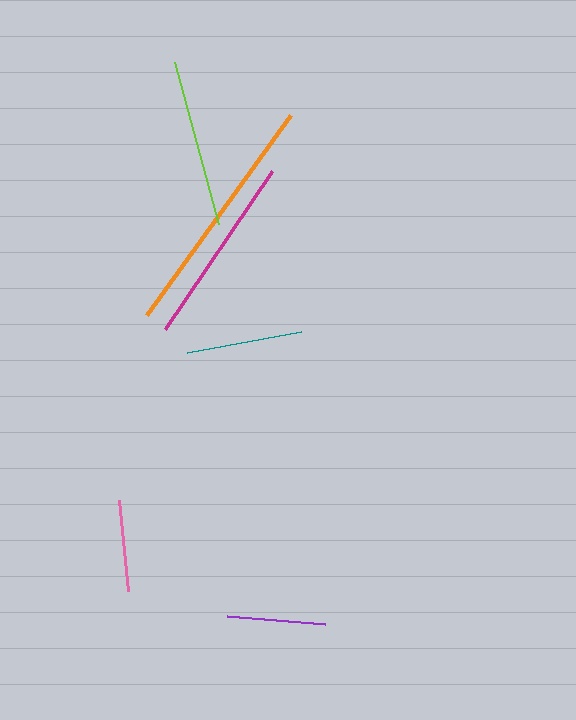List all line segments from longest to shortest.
From longest to shortest: orange, magenta, lime, teal, purple, pink.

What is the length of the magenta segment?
The magenta segment is approximately 191 pixels long.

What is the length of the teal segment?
The teal segment is approximately 116 pixels long.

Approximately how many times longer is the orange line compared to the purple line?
The orange line is approximately 2.5 times the length of the purple line.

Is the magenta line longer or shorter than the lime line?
The magenta line is longer than the lime line.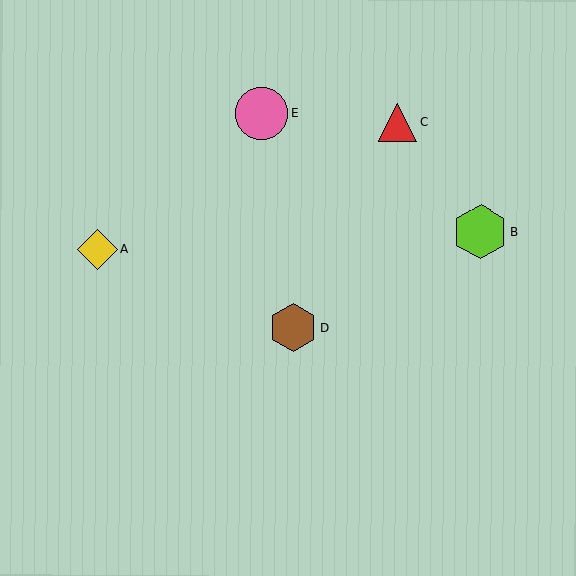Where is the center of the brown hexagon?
The center of the brown hexagon is at (293, 328).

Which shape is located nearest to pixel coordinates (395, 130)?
The red triangle (labeled C) at (398, 122) is nearest to that location.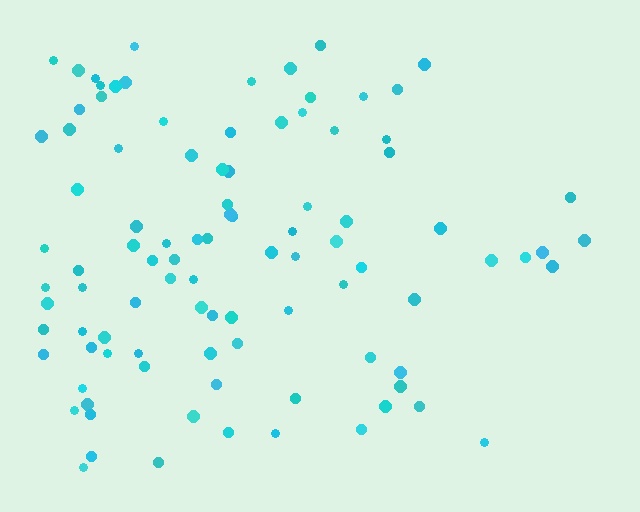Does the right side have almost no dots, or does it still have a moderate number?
Still a moderate number, just noticeably fewer than the left.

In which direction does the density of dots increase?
From right to left, with the left side densest.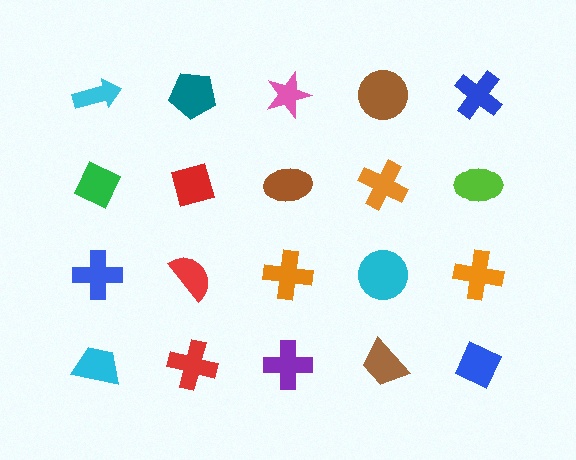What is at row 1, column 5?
A blue cross.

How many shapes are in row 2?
5 shapes.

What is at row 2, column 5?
A lime ellipse.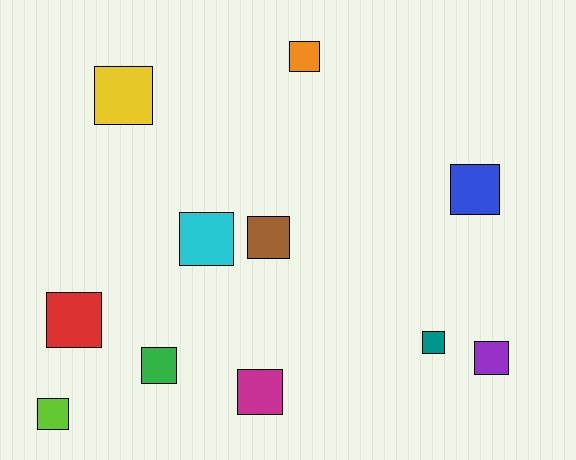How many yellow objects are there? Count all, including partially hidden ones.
There is 1 yellow object.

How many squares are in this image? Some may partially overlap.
There are 11 squares.